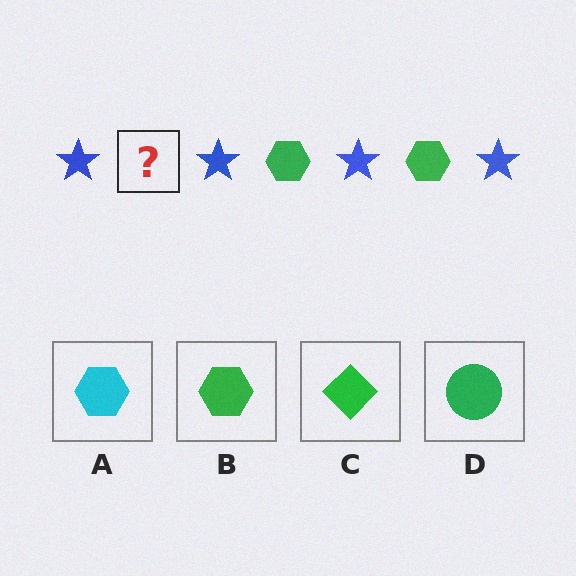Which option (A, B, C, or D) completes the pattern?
B.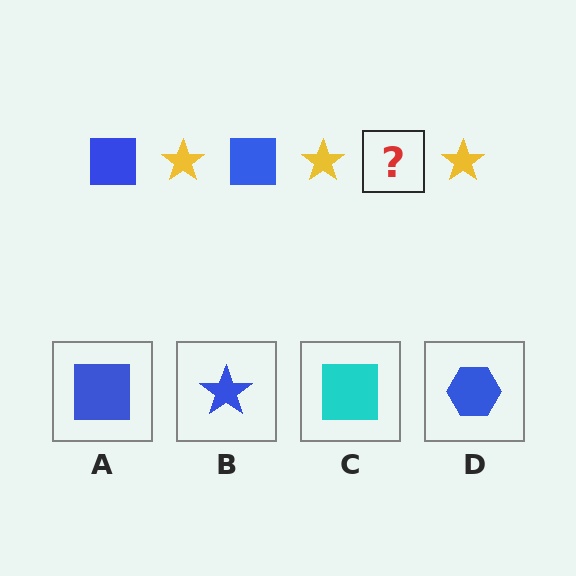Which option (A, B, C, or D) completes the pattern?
A.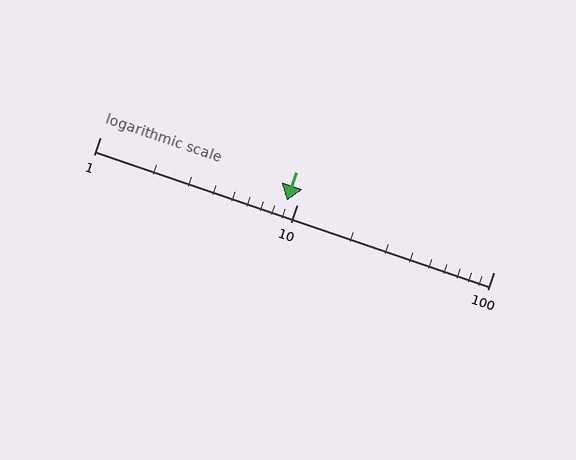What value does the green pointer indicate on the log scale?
The pointer indicates approximately 8.9.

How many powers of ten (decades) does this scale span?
The scale spans 2 decades, from 1 to 100.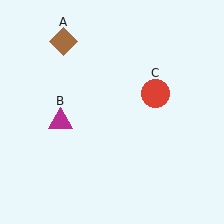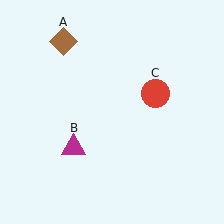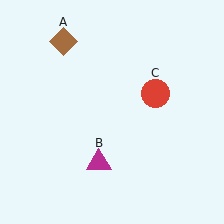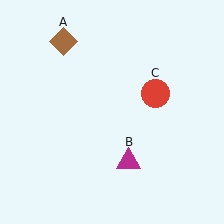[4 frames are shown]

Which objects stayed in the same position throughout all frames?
Brown diamond (object A) and red circle (object C) remained stationary.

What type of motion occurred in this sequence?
The magenta triangle (object B) rotated counterclockwise around the center of the scene.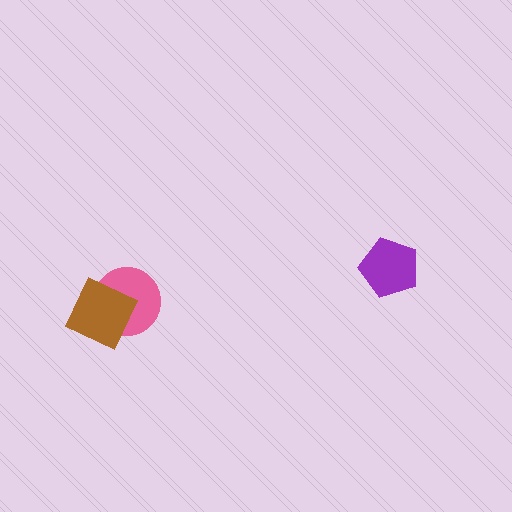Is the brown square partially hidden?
No, no other shape covers it.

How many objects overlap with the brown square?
1 object overlaps with the brown square.